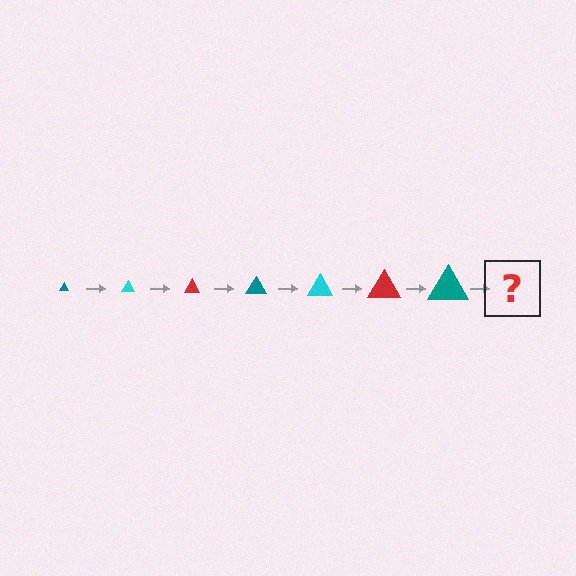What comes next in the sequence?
The next element should be a cyan triangle, larger than the previous one.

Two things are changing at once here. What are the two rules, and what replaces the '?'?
The two rules are that the triangle grows larger each step and the color cycles through teal, cyan, and red. The '?' should be a cyan triangle, larger than the previous one.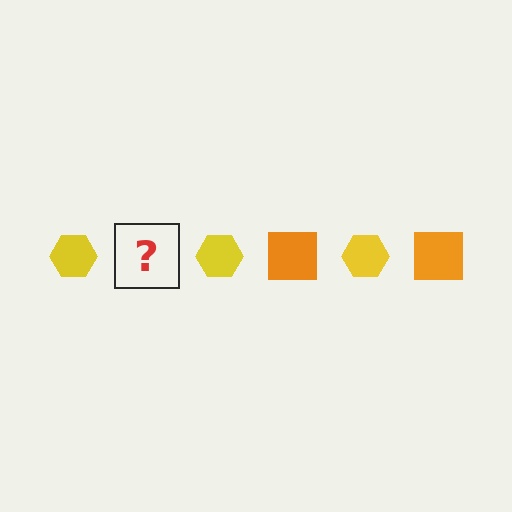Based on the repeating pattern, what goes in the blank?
The blank should be an orange square.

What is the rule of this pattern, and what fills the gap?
The rule is that the pattern alternates between yellow hexagon and orange square. The gap should be filled with an orange square.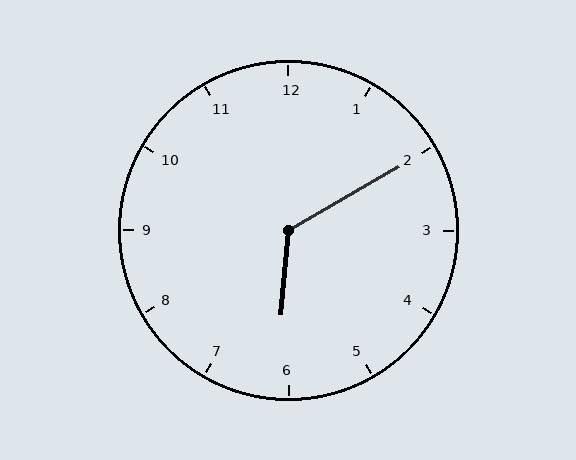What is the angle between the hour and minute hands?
Approximately 125 degrees.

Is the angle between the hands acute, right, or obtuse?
It is obtuse.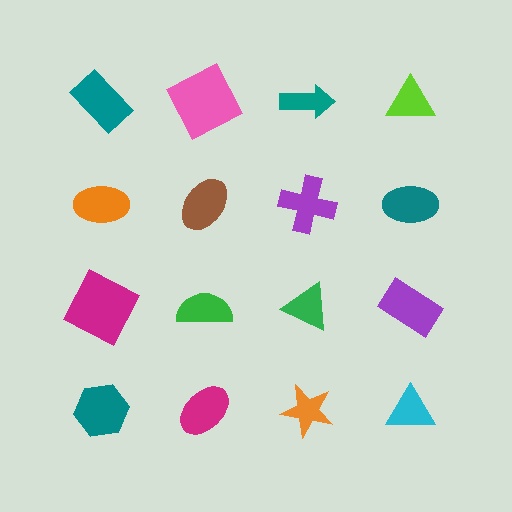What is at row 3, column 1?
A magenta square.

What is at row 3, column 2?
A green semicircle.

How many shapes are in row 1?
4 shapes.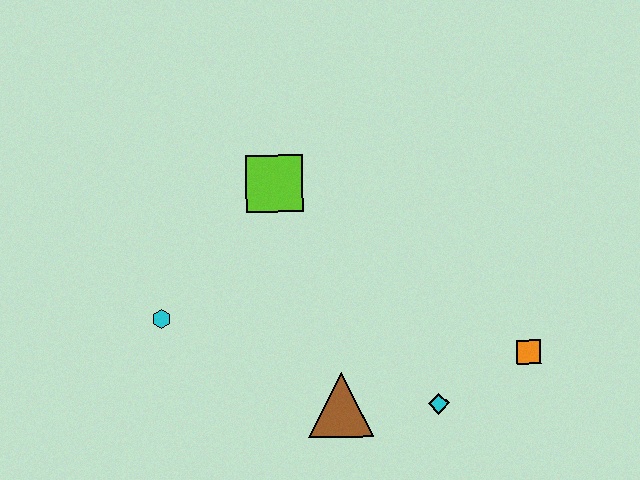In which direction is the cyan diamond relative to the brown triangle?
The cyan diamond is to the right of the brown triangle.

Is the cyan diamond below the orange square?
Yes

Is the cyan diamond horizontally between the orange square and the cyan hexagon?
Yes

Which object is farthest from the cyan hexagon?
The orange square is farthest from the cyan hexagon.